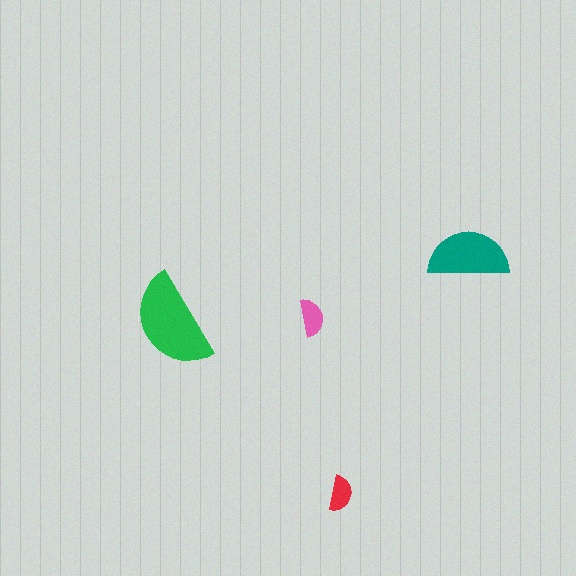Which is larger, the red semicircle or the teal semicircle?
The teal one.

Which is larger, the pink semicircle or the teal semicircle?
The teal one.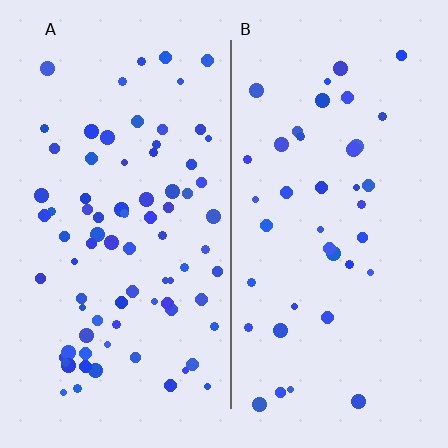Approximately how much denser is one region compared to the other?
Approximately 2.0× — region A over region B.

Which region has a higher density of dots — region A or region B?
A (the left).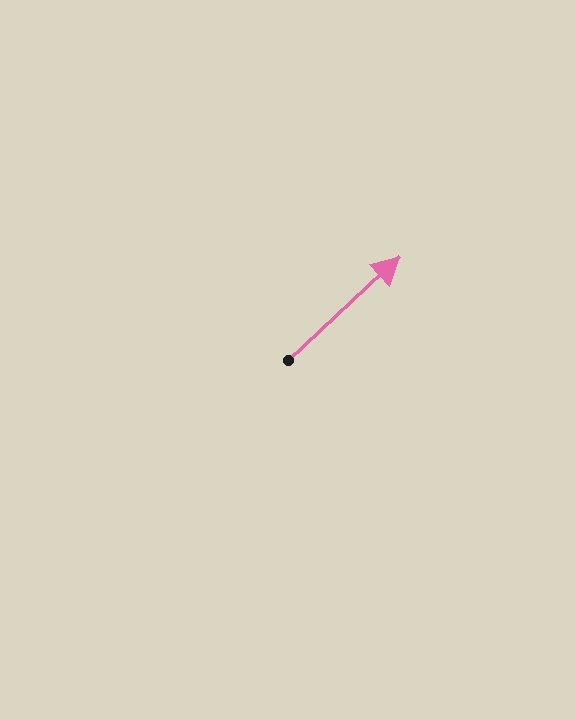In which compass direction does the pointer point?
Northeast.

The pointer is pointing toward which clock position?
Roughly 2 o'clock.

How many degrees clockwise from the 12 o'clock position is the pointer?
Approximately 47 degrees.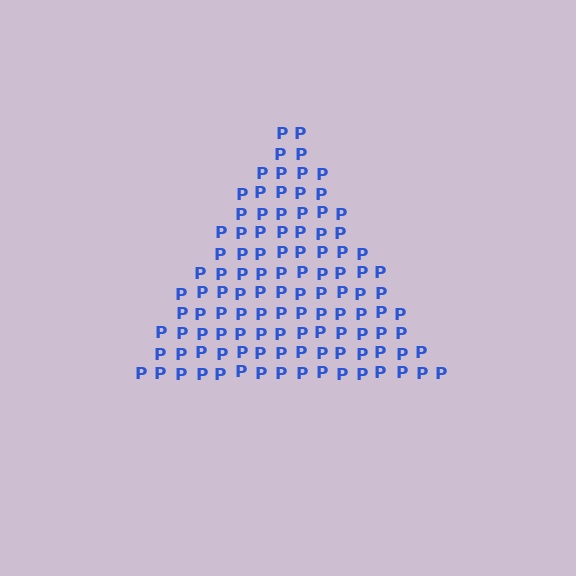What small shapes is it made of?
It is made of small letter P's.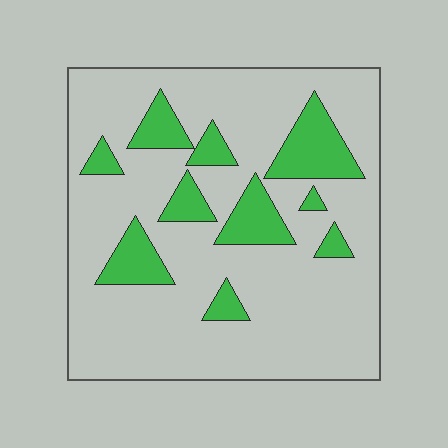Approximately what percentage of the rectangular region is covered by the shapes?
Approximately 20%.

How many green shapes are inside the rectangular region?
10.